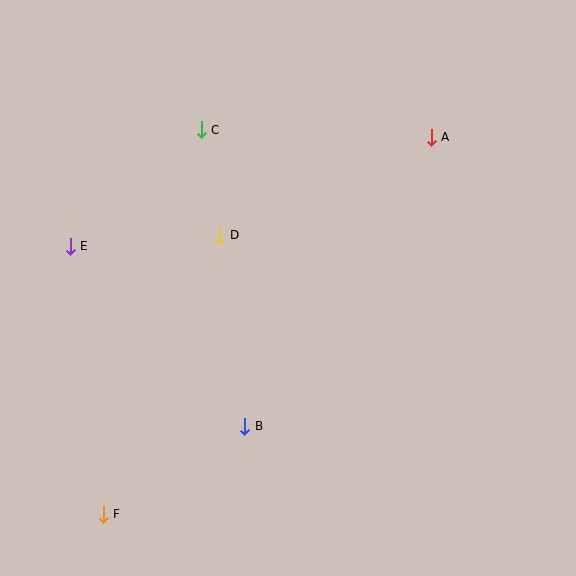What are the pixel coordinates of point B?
Point B is at (245, 426).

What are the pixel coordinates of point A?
Point A is at (431, 137).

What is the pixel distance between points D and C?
The distance between D and C is 107 pixels.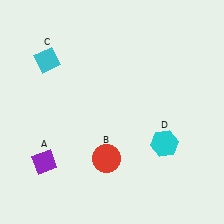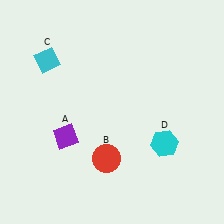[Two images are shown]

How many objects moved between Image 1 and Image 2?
1 object moved between the two images.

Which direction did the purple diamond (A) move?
The purple diamond (A) moved up.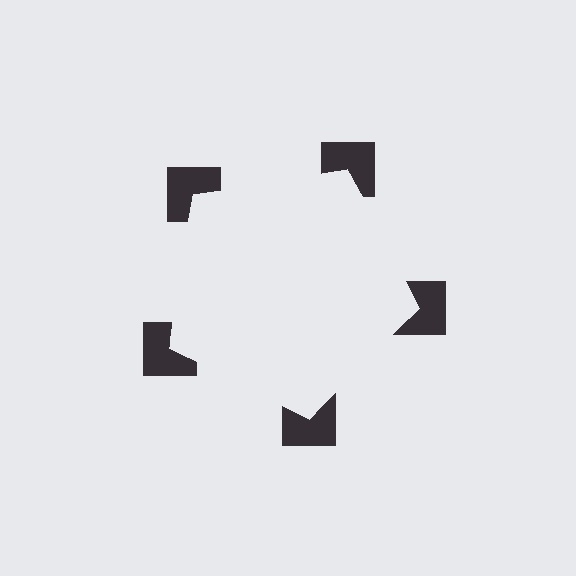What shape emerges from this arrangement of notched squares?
An illusory pentagon — its edges are inferred from the aligned wedge cuts in the notched squares, not physically drawn.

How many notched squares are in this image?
There are 5 — one at each vertex of the illusory pentagon.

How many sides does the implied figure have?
5 sides.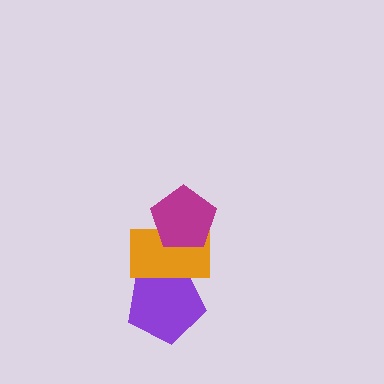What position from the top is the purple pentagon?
The purple pentagon is 3rd from the top.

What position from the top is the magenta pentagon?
The magenta pentagon is 1st from the top.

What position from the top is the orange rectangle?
The orange rectangle is 2nd from the top.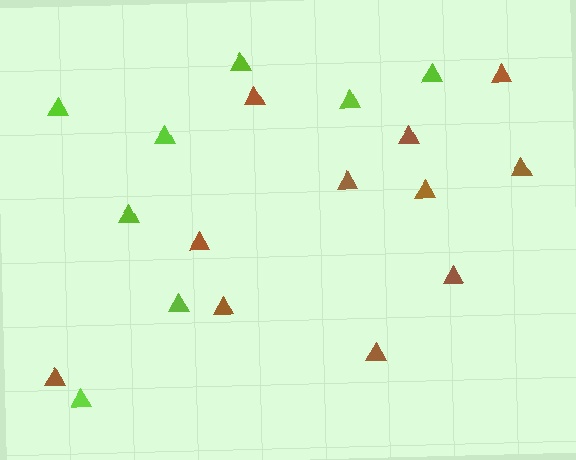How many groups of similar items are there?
There are 2 groups: one group of lime triangles (8) and one group of brown triangles (11).